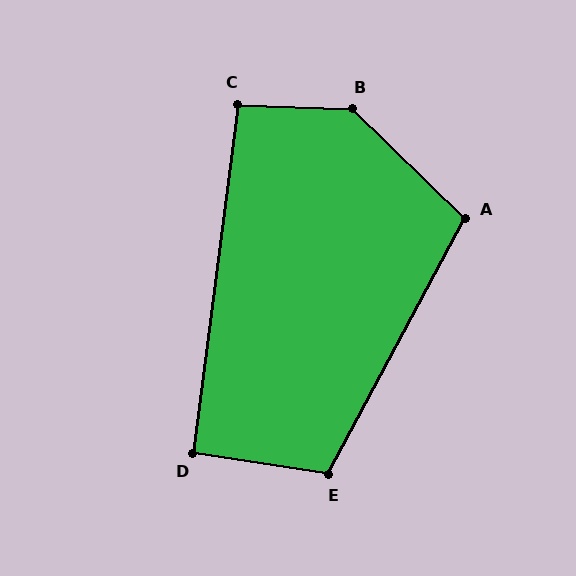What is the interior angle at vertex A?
Approximately 106 degrees (obtuse).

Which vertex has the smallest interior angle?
D, at approximately 91 degrees.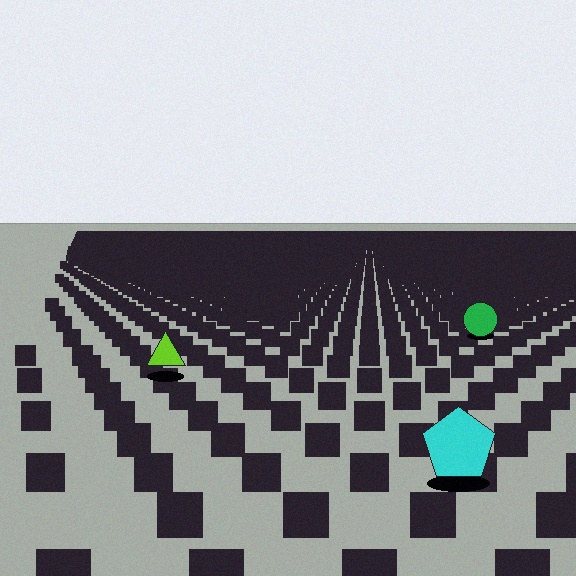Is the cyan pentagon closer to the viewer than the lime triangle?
Yes. The cyan pentagon is closer — you can tell from the texture gradient: the ground texture is coarser near it.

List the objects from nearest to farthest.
From nearest to farthest: the cyan pentagon, the lime triangle, the green circle.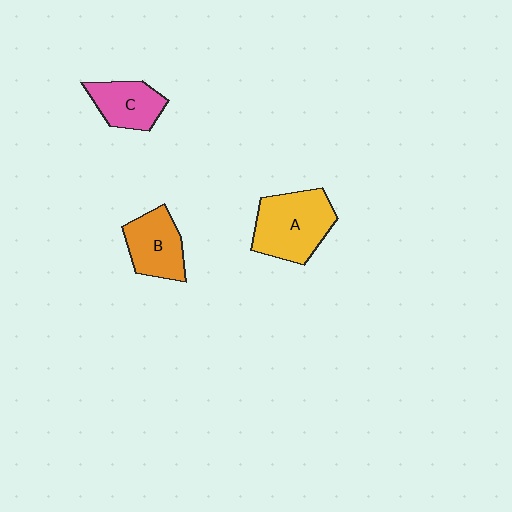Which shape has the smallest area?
Shape C (pink).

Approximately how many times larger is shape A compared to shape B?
Approximately 1.4 times.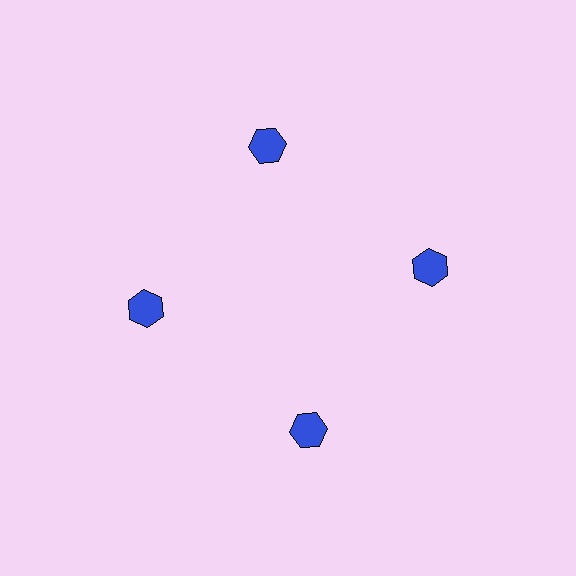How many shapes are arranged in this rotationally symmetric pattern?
There are 4 shapes, arranged in 4 groups of 1.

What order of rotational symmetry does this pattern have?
This pattern has 4-fold rotational symmetry.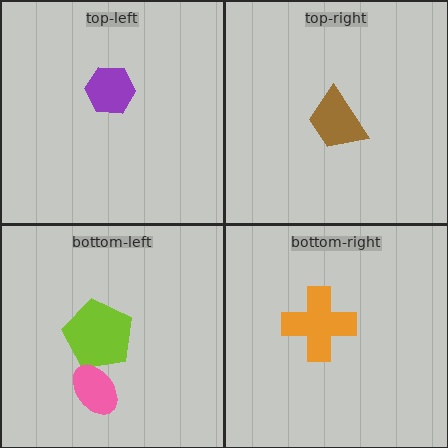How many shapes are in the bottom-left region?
2.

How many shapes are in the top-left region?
1.